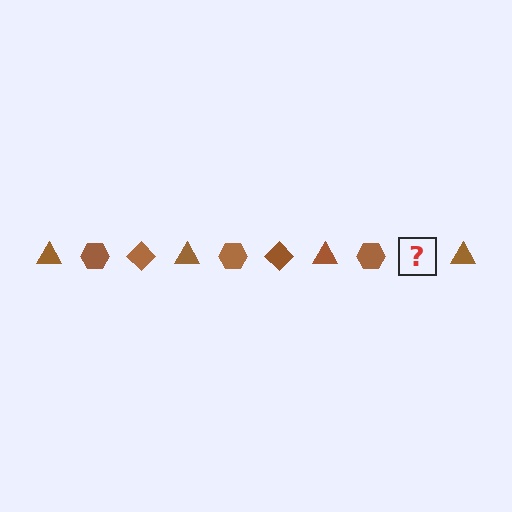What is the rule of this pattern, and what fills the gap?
The rule is that the pattern cycles through triangle, hexagon, diamond shapes in brown. The gap should be filled with a brown diamond.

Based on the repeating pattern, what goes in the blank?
The blank should be a brown diamond.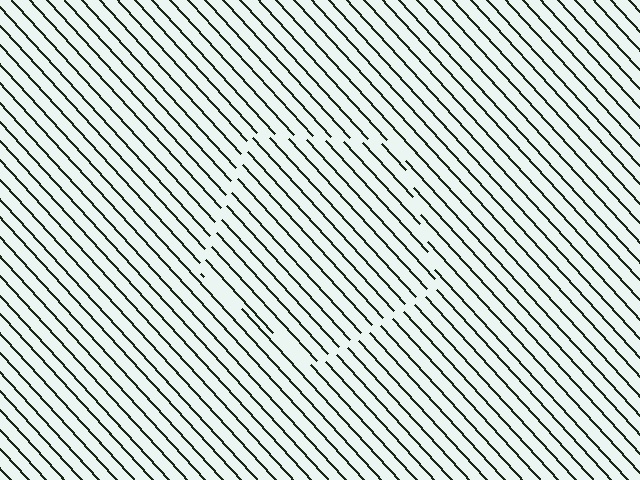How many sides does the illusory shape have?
5 sides — the line-ends trace a pentagon.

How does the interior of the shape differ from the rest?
The interior of the shape contains the same grating, shifted by half a period — the contour is defined by the phase discontinuity where line-ends from the inner and outer gratings abut.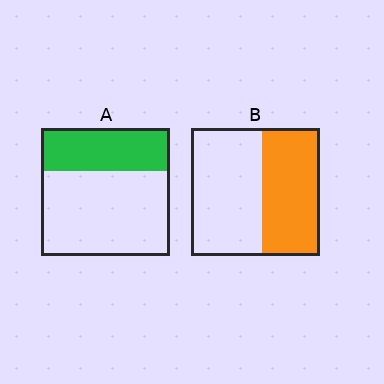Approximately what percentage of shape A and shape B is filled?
A is approximately 35% and B is approximately 45%.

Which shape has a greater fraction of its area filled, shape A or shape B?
Shape B.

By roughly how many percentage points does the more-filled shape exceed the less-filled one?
By roughly 10 percentage points (B over A).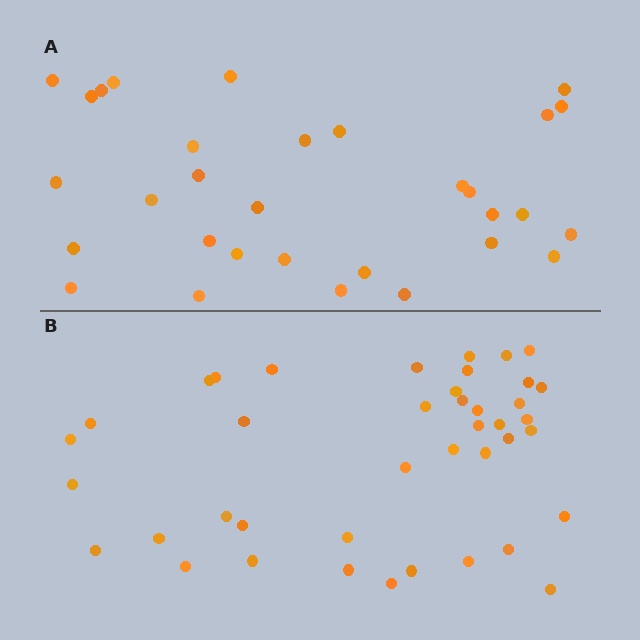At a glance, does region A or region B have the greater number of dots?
Region B (the bottom region) has more dots.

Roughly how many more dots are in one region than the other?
Region B has roughly 10 or so more dots than region A.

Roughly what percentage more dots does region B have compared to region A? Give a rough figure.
About 30% more.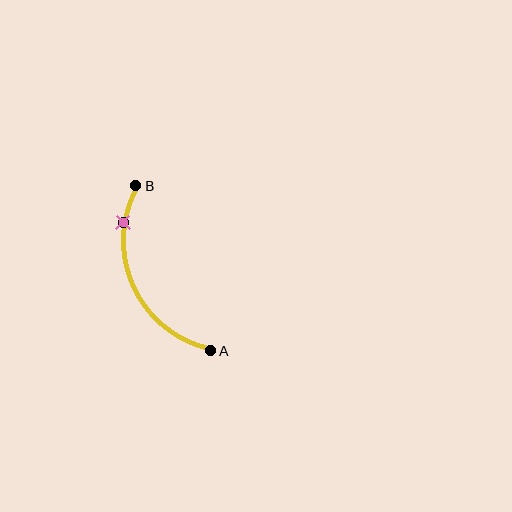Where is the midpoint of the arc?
The arc midpoint is the point on the curve farthest from the straight line joining A and B. It sits to the left of that line.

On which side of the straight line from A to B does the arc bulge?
The arc bulges to the left of the straight line connecting A and B.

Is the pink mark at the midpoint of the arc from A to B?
No. The pink mark lies on the arc but is closer to endpoint B. The arc midpoint would be at the point on the curve equidistant along the arc from both A and B.